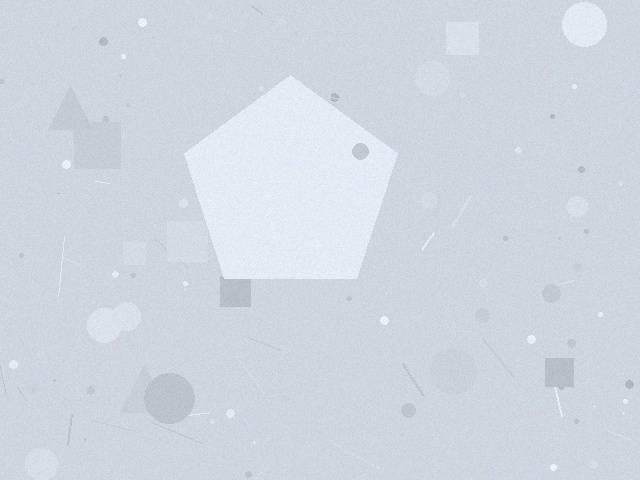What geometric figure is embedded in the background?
A pentagon is embedded in the background.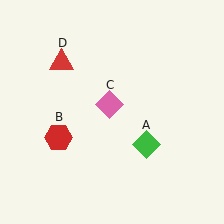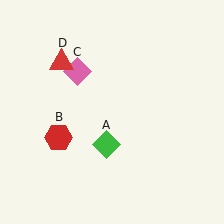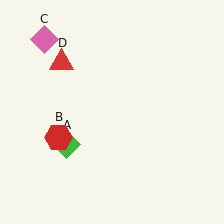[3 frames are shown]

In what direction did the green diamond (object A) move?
The green diamond (object A) moved left.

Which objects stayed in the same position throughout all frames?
Red hexagon (object B) and red triangle (object D) remained stationary.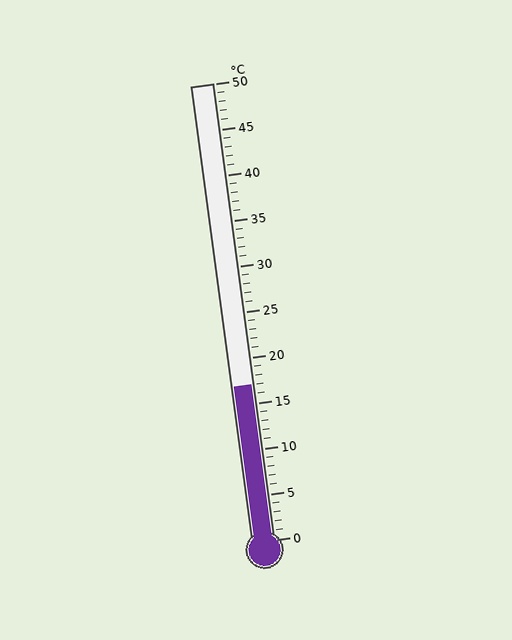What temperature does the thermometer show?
The thermometer shows approximately 17°C.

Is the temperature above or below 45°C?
The temperature is below 45°C.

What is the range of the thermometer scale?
The thermometer scale ranges from 0°C to 50°C.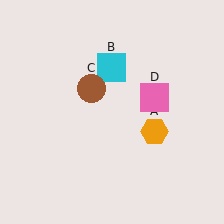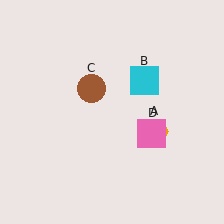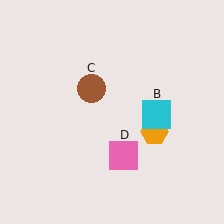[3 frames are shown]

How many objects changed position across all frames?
2 objects changed position: cyan square (object B), pink square (object D).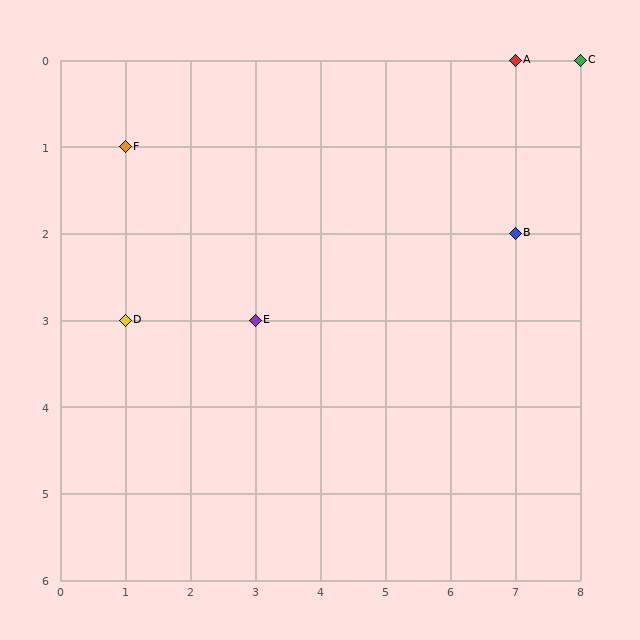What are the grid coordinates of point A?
Point A is at grid coordinates (7, 0).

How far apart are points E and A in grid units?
Points E and A are 4 columns and 3 rows apart (about 5.0 grid units diagonally).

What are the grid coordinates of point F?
Point F is at grid coordinates (1, 1).